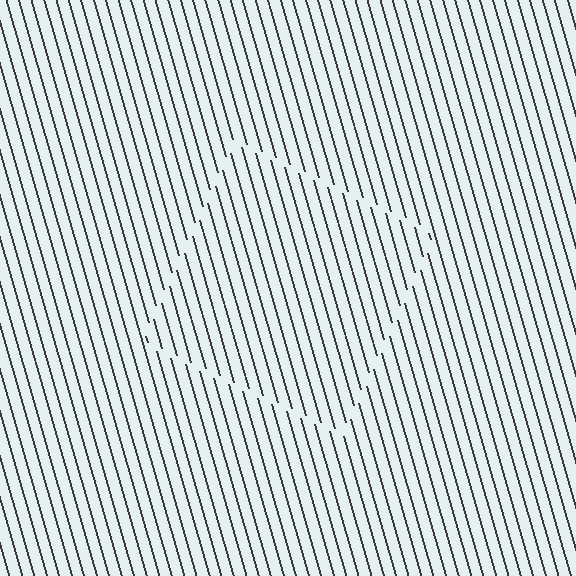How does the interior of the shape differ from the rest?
The interior of the shape contains the same grating, shifted by half a period — the contour is defined by the phase discontinuity where line-ends from the inner and outer gratings abut.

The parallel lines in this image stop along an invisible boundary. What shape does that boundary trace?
An illusory square. The interior of the shape contains the same grating, shifted by half a period — the contour is defined by the phase discontinuity where line-ends from the inner and outer gratings abut.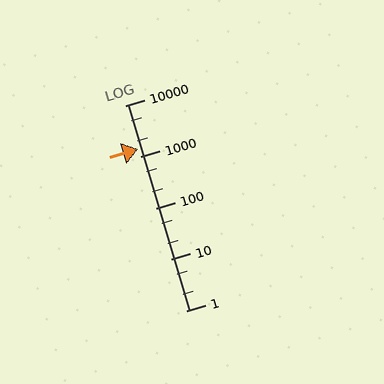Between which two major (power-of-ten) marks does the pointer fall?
The pointer is between 1000 and 10000.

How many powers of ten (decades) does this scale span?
The scale spans 4 decades, from 1 to 10000.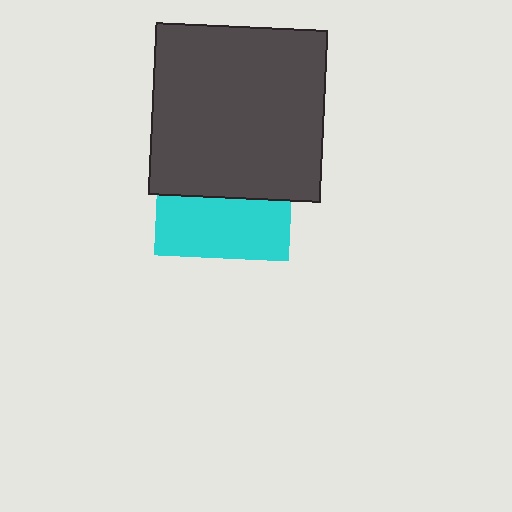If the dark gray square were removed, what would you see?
You would see the complete cyan square.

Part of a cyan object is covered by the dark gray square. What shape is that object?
It is a square.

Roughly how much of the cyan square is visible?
A small part of it is visible (roughly 45%).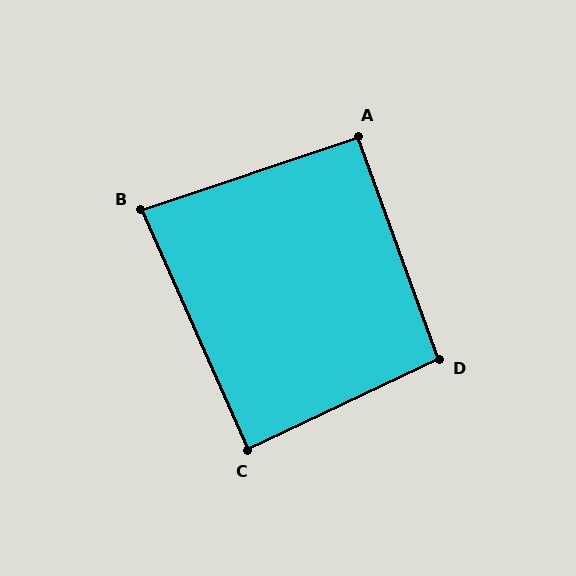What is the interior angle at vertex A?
Approximately 91 degrees (approximately right).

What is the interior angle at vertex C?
Approximately 89 degrees (approximately right).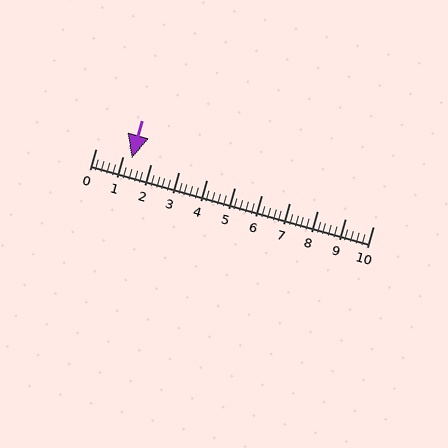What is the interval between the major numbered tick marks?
The major tick marks are spaced 1 units apart.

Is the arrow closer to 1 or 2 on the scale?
The arrow is closer to 1.